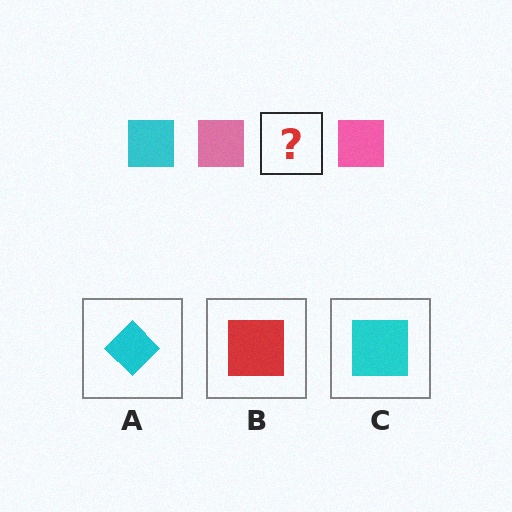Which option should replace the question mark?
Option C.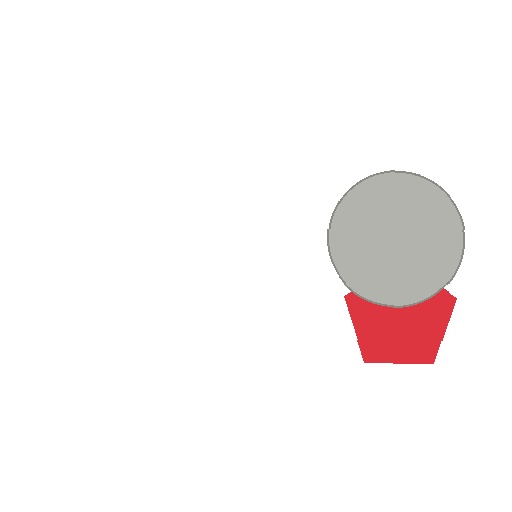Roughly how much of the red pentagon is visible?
Most of it is visible (roughly 68%).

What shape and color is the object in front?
The object in front is a light gray circle.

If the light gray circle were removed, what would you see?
You would see the complete red pentagon.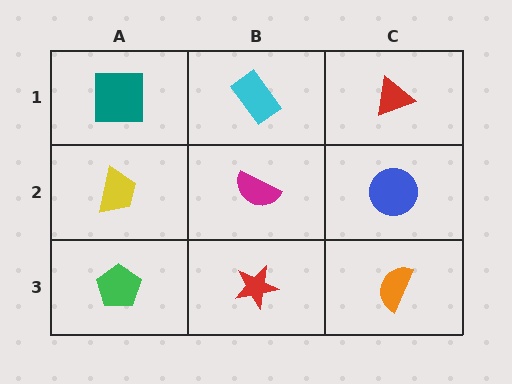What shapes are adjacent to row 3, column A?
A yellow trapezoid (row 2, column A), a red star (row 3, column B).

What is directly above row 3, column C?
A blue circle.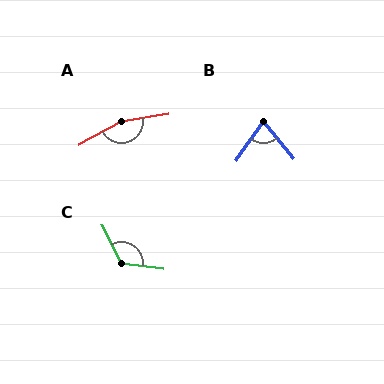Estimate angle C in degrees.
Approximately 124 degrees.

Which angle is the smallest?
B, at approximately 74 degrees.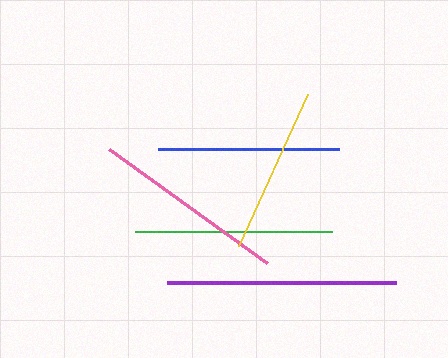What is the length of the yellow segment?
The yellow segment is approximately 167 pixels long.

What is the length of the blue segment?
The blue segment is approximately 181 pixels long.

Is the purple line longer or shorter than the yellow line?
The purple line is longer than the yellow line.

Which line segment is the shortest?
The yellow line is the shortest at approximately 167 pixels.